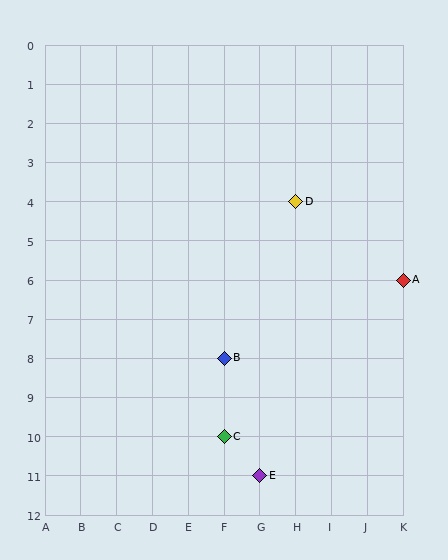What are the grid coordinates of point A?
Point A is at grid coordinates (K, 6).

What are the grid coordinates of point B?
Point B is at grid coordinates (F, 8).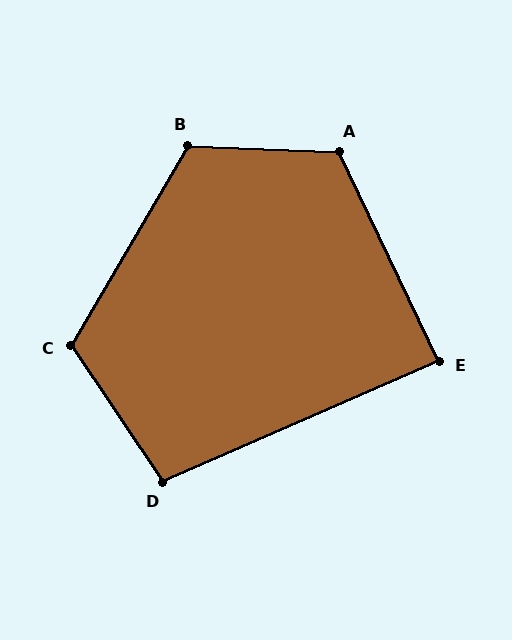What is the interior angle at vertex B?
Approximately 118 degrees (obtuse).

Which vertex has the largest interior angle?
A, at approximately 118 degrees.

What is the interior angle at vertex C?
Approximately 116 degrees (obtuse).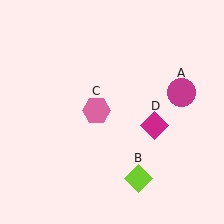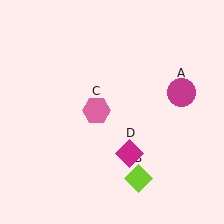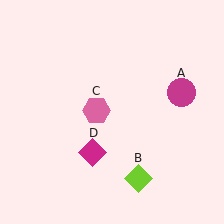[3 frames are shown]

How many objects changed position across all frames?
1 object changed position: magenta diamond (object D).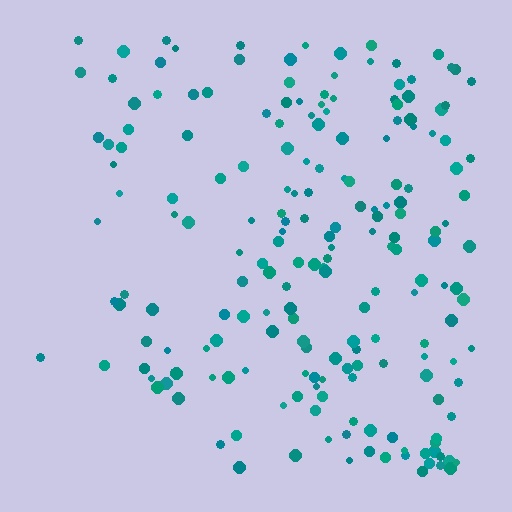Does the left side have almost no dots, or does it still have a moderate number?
Still a moderate number, just noticeably fewer than the right.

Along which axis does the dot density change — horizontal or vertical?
Horizontal.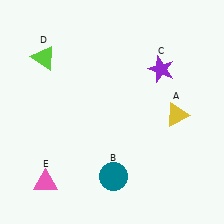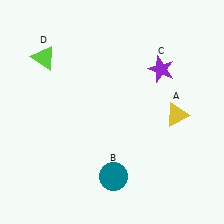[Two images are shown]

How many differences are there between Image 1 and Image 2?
There is 1 difference between the two images.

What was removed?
The pink triangle (E) was removed in Image 2.